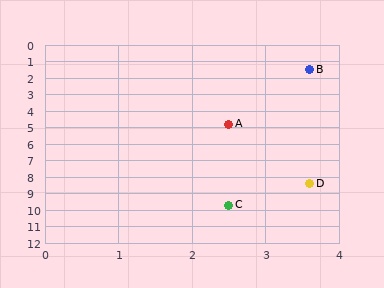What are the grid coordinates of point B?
Point B is at approximately (3.6, 1.5).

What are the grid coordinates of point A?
Point A is at approximately (2.5, 4.8).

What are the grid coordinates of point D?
Point D is at approximately (3.6, 8.4).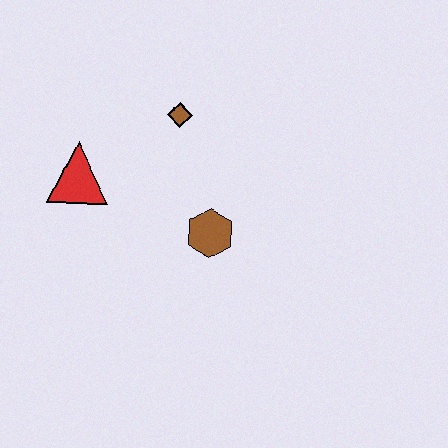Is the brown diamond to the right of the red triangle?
Yes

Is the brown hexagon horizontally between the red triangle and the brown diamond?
No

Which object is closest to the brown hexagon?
The brown diamond is closest to the brown hexagon.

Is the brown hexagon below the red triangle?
Yes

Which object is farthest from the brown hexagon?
The red triangle is farthest from the brown hexagon.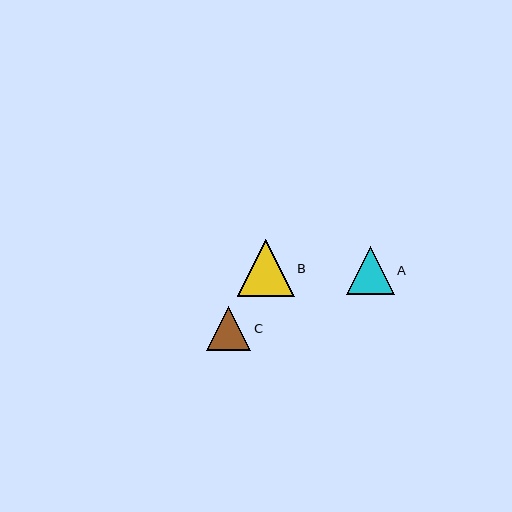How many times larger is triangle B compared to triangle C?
Triangle B is approximately 1.3 times the size of triangle C.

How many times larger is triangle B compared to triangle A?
Triangle B is approximately 1.2 times the size of triangle A.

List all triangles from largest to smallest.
From largest to smallest: B, A, C.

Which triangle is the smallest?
Triangle C is the smallest with a size of approximately 45 pixels.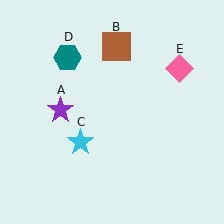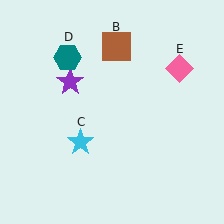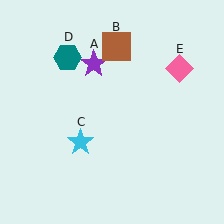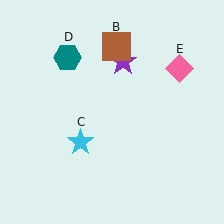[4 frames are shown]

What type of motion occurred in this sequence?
The purple star (object A) rotated clockwise around the center of the scene.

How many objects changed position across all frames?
1 object changed position: purple star (object A).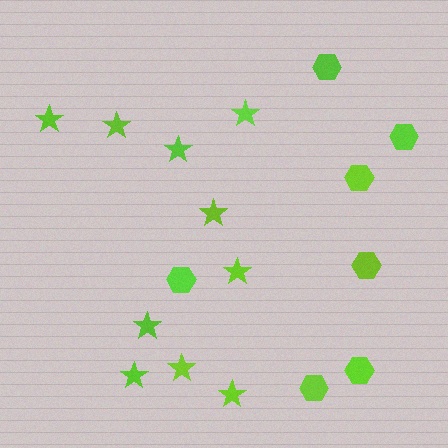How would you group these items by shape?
There are 2 groups: one group of stars (10) and one group of hexagons (7).